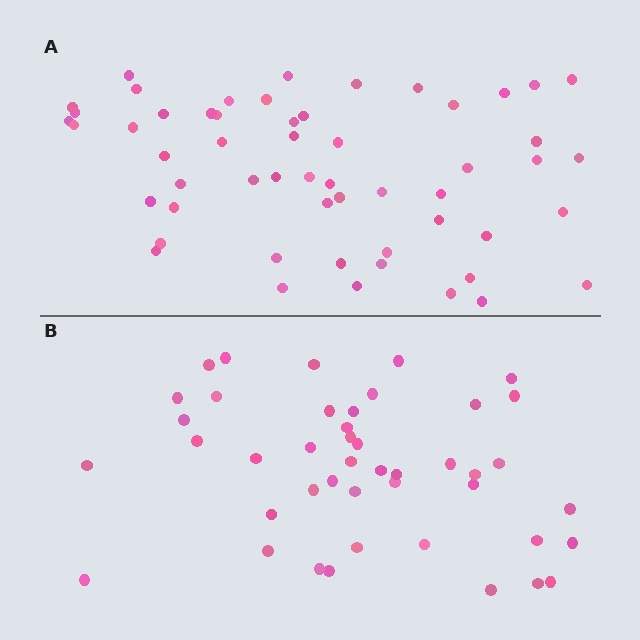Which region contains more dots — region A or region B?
Region A (the top region) has more dots.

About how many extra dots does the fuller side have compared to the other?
Region A has roughly 12 or so more dots than region B.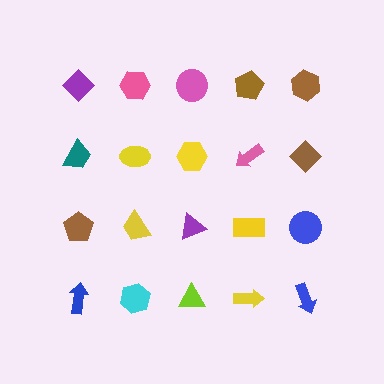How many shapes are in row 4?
5 shapes.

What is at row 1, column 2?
A pink hexagon.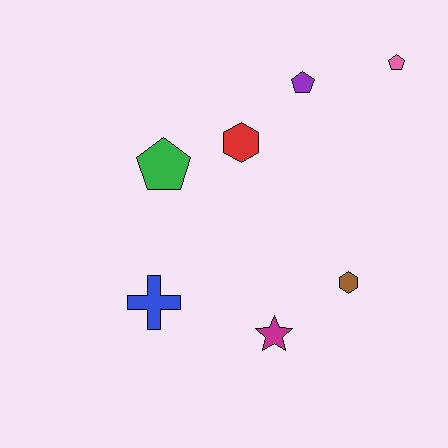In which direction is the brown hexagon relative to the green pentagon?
The brown hexagon is to the right of the green pentagon.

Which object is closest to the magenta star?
The brown hexagon is closest to the magenta star.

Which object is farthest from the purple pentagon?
The blue cross is farthest from the purple pentagon.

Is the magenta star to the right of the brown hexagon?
No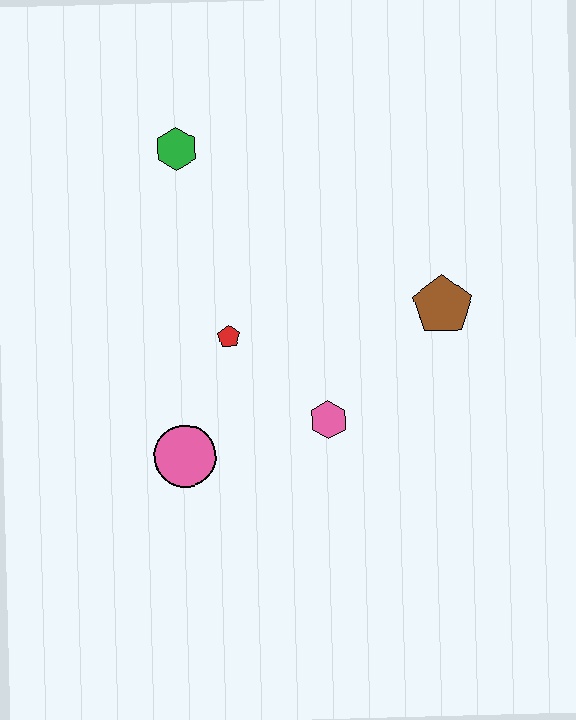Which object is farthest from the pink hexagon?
The green hexagon is farthest from the pink hexagon.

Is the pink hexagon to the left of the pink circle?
No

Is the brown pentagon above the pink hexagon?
Yes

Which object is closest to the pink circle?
The red pentagon is closest to the pink circle.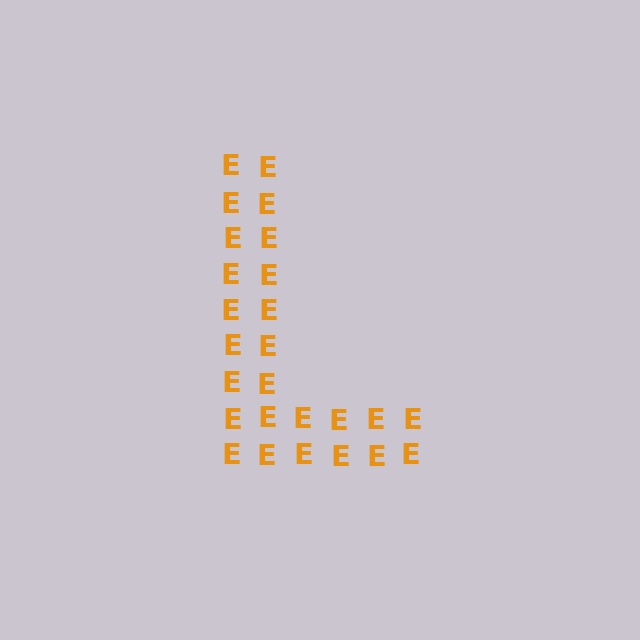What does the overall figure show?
The overall figure shows the letter L.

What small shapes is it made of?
It is made of small letter E's.